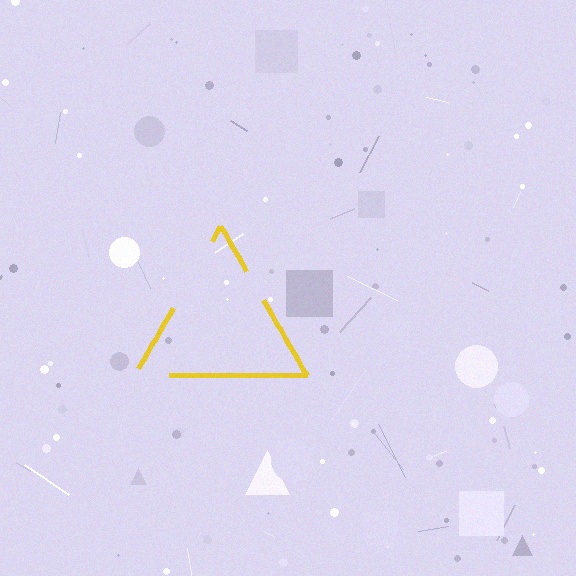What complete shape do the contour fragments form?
The contour fragments form a triangle.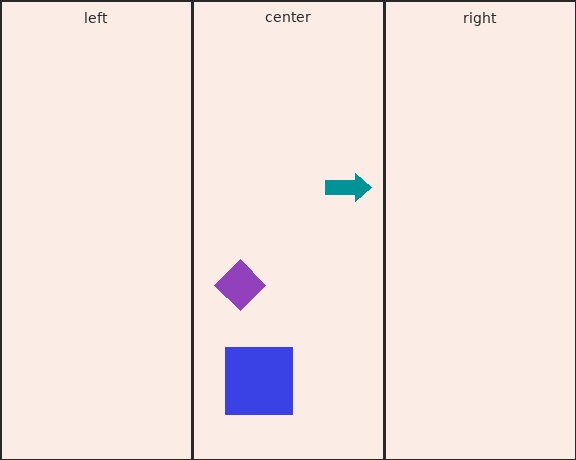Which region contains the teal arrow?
The center region.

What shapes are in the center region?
The purple diamond, the blue square, the teal arrow.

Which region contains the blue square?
The center region.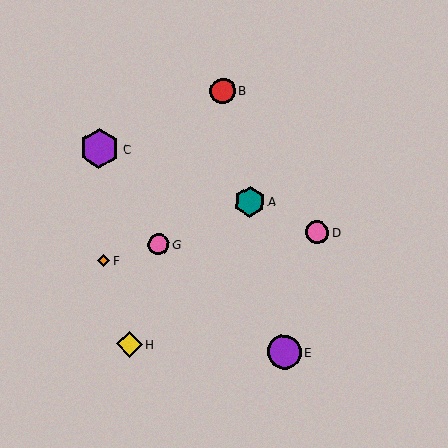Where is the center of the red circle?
The center of the red circle is at (222, 91).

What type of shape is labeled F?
Shape F is an orange diamond.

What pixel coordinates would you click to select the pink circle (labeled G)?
Click at (158, 245) to select the pink circle G.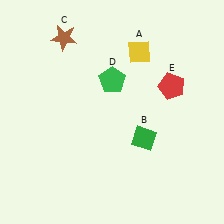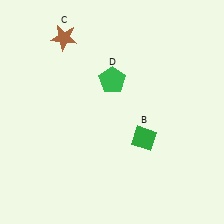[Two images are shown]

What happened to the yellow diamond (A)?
The yellow diamond (A) was removed in Image 2. It was in the top-right area of Image 1.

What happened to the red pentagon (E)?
The red pentagon (E) was removed in Image 2. It was in the top-right area of Image 1.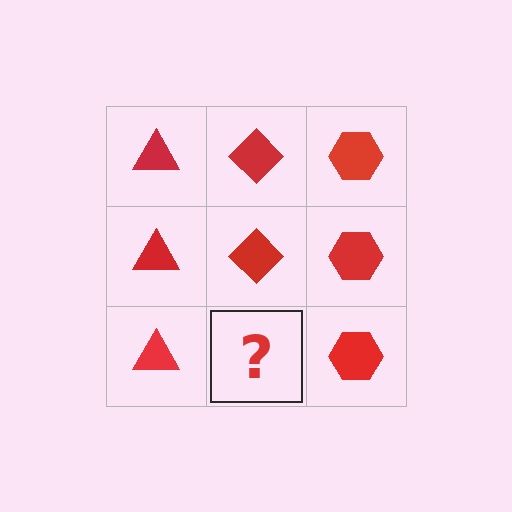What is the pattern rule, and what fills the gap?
The rule is that each column has a consistent shape. The gap should be filled with a red diamond.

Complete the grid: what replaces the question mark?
The question mark should be replaced with a red diamond.